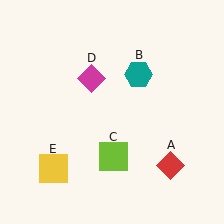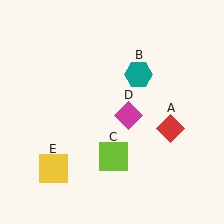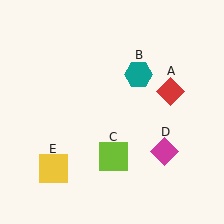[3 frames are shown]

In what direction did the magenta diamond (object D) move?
The magenta diamond (object D) moved down and to the right.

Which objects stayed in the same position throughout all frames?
Teal hexagon (object B) and lime square (object C) and yellow square (object E) remained stationary.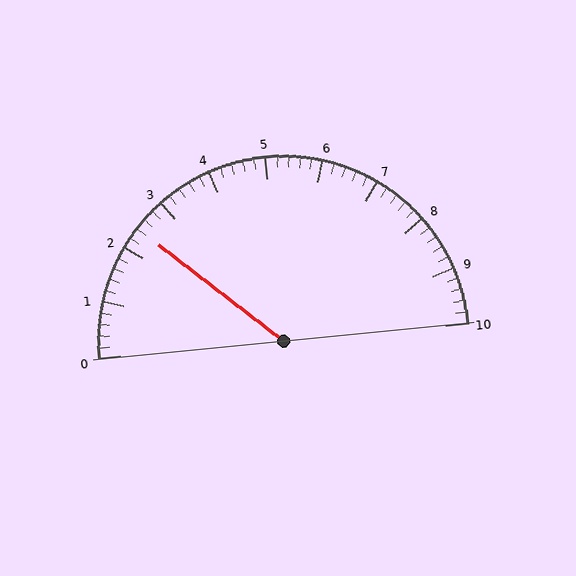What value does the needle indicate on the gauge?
The needle indicates approximately 2.4.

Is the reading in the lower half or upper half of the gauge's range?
The reading is in the lower half of the range (0 to 10).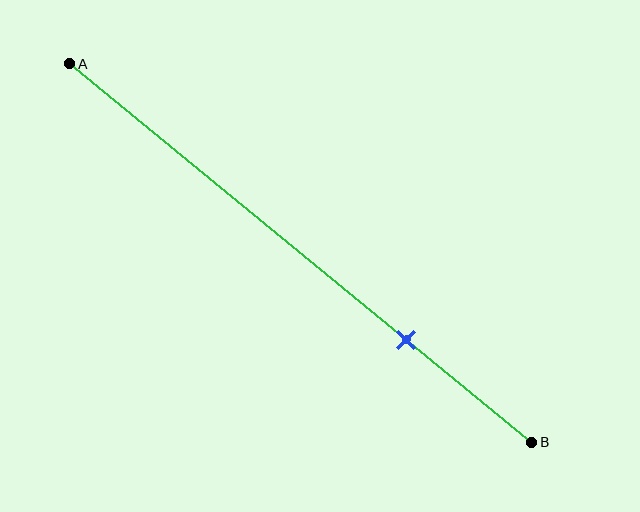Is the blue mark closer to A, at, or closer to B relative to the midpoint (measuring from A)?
The blue mark is closer to point B than the midpoint of segment AB.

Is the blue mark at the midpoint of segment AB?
No, the mark is at about 75% from A, not at the 50% midpoint.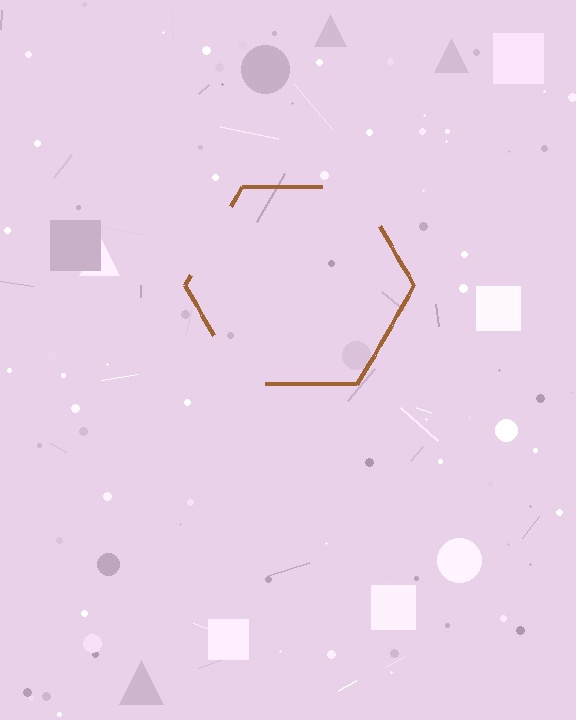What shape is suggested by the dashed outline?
The dashed outline suggests a hexagon.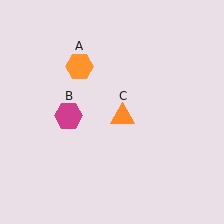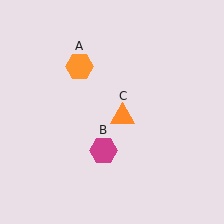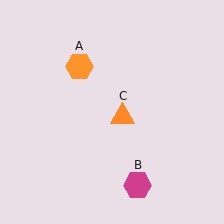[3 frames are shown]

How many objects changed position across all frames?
1 object changed position: magenta hexagon (object B).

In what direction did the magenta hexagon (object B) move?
The magenta hexagon (object B) moved down and to the right.